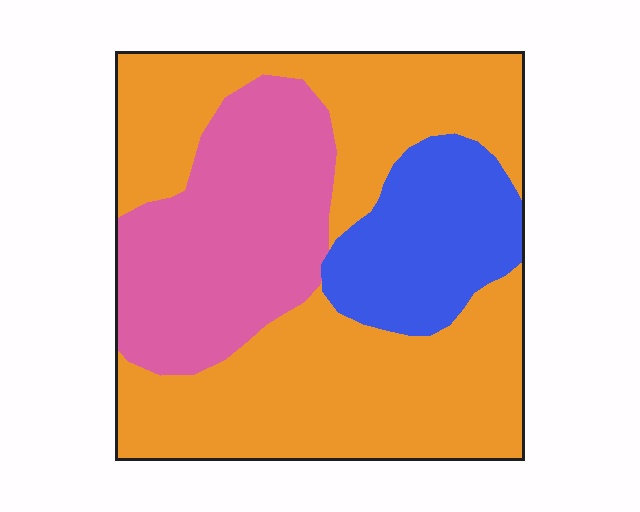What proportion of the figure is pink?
Pink covers around 25% of the figure.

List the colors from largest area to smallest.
From largest to smallest: orange, pink, blue.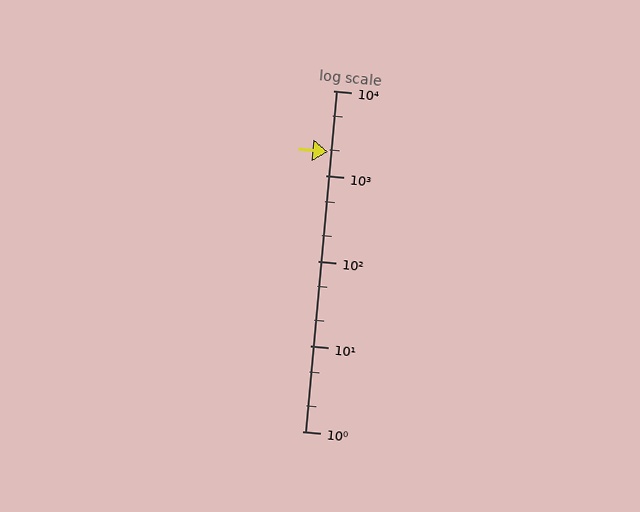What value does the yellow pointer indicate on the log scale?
The pointer indicates approximately 1900.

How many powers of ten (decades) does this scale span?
The scale spans 4 decades, from 1 to 10000.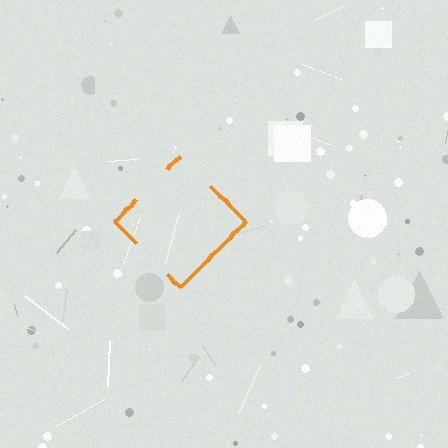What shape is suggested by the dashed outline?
The dashed outline suggests a diamond.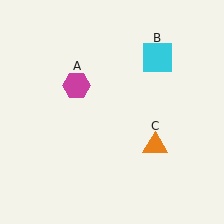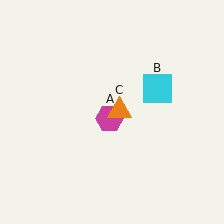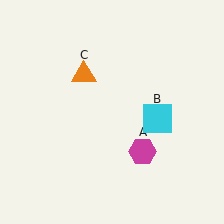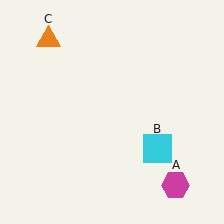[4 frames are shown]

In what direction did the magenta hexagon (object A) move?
The magenta hexagon (object A) moved down and to the right.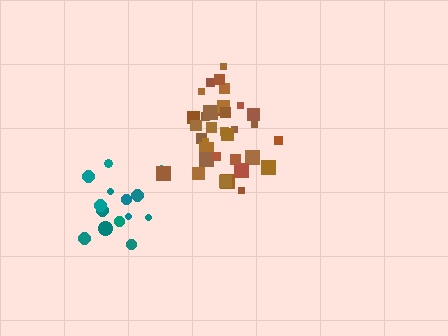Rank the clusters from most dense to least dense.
brown, teal.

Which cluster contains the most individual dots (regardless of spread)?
Brown (35).